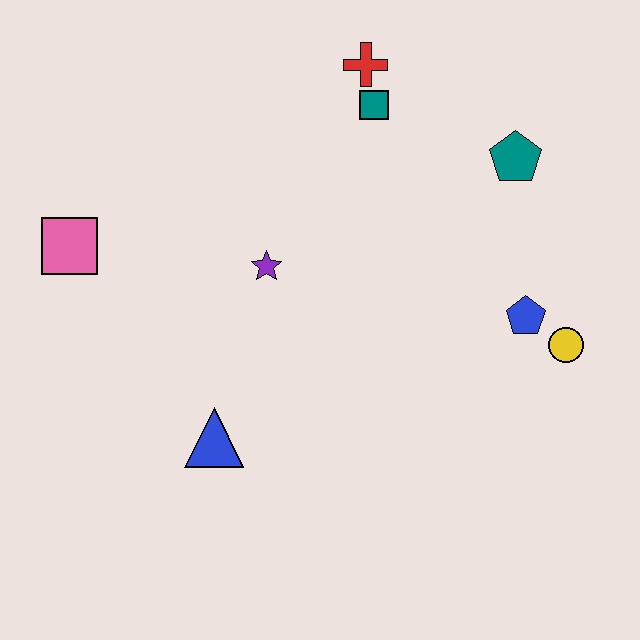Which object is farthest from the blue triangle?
The teal pentagon is farthest from the blue triangle.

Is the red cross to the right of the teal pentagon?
No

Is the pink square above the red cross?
No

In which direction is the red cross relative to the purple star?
The red cross is above the purple star.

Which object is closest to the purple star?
The blue triangle is closest to the purple star.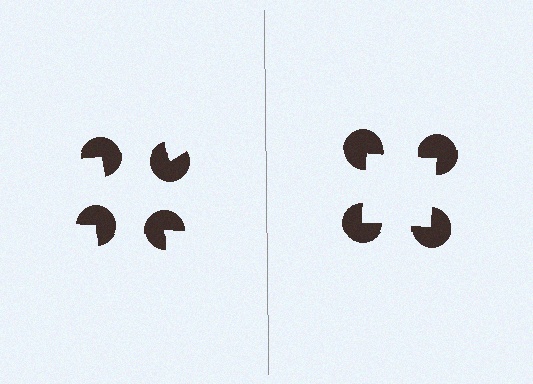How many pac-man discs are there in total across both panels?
8 — 4 on each side.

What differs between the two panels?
The pac-man discs are positioned identically on both sides; only the wedge orientations differ. On the right they align to a square; on the left they are misaligned.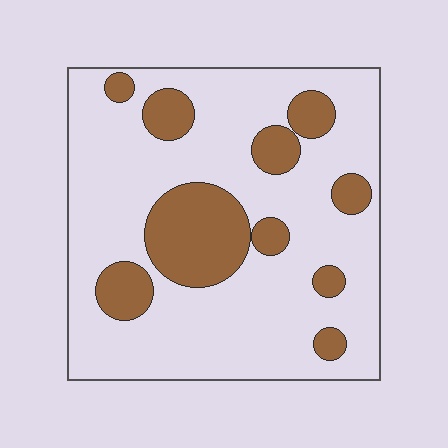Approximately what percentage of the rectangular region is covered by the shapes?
Approximately 25%.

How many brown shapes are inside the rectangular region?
10.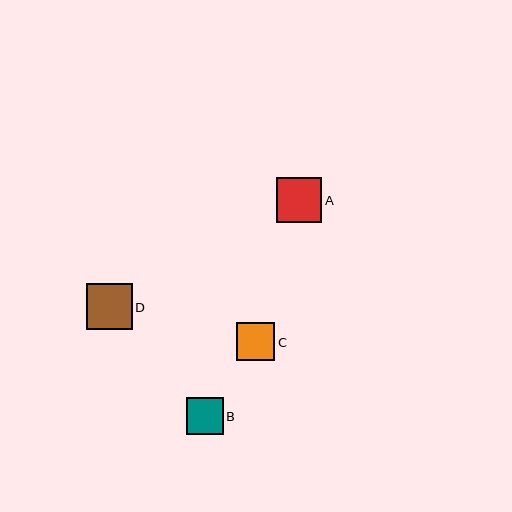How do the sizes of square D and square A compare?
Square D and square A are approximately the same size.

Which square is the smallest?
Square B is the smallest with a size of approximately 37 pixels.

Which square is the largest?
Square D is the largest with a size of approximately 46 pixels.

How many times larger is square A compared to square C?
Square A is approximately 1.2 times the size of square C.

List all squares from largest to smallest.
From largest to smallest: D, A, C, B.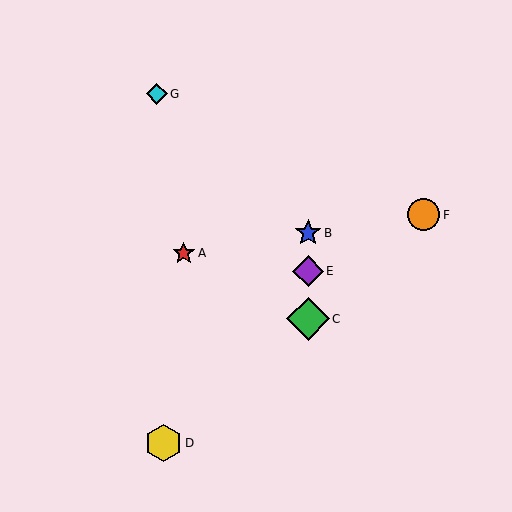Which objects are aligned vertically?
Objects B, C, E are aligned vertically.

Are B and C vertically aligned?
Yes, both are at x≈308.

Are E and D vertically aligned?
No, E is at x≈308 and D is at x≈164.